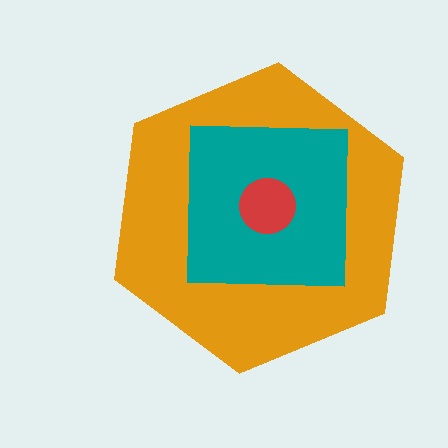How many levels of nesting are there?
3.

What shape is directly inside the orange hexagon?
The teal square.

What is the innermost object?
The red circle.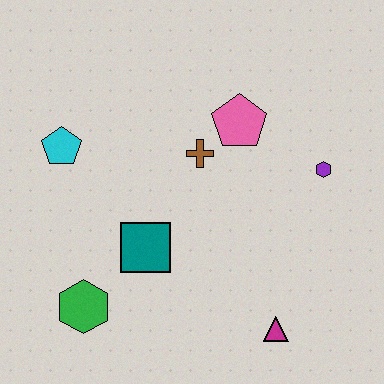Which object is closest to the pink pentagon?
The brown cross is closest to the pink pentagon.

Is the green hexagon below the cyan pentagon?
Yes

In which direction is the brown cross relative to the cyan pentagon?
The brown cross is to the right of the cyan pentagon.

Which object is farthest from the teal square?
The purple hexagon is farthest from the teal square.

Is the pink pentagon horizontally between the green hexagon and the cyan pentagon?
No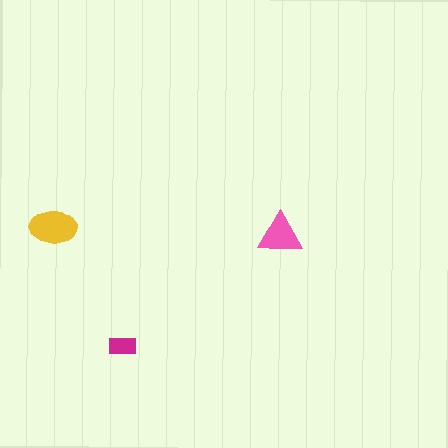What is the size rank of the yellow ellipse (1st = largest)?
1st.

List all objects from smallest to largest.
The magenta rectangle, the pink triangle, the yellow ellipse.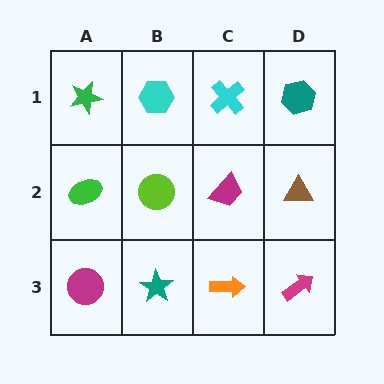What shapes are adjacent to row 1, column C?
A magenta trapezoid (row 2, column C), a cyan hexagon (row 1, column B), a teal hexagon (row 1, column D).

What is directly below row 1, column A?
A green ellipse.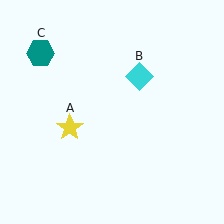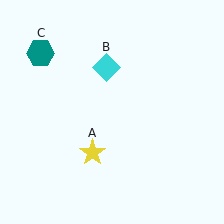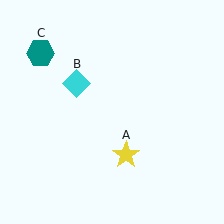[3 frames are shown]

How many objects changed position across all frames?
2 objects changed position: yellow star (object A), cyan diamond (object B).